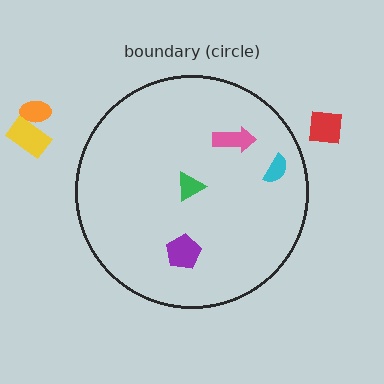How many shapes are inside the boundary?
4 inside, 3 outside.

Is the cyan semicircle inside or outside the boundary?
Inside.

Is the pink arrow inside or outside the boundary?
Inside.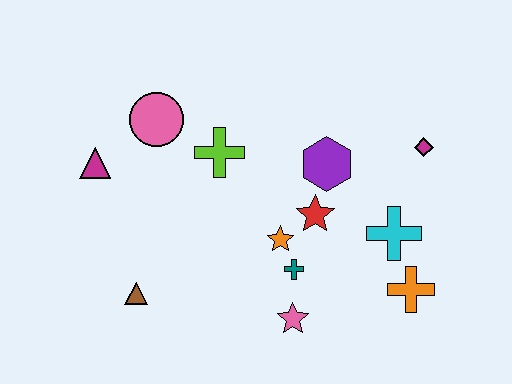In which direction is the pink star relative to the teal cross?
The pink star is below the teal cross.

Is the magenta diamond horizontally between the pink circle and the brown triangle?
No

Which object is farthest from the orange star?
The magenta triangle is farthest from the orange star.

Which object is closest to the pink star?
The teal cross is closest to the pink star.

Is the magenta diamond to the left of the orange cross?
No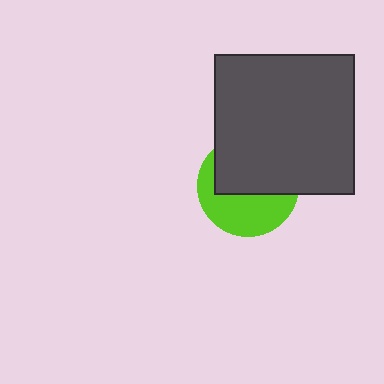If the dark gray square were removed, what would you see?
You would see the complete lime circle.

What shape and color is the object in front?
The object in front is a dark gray square.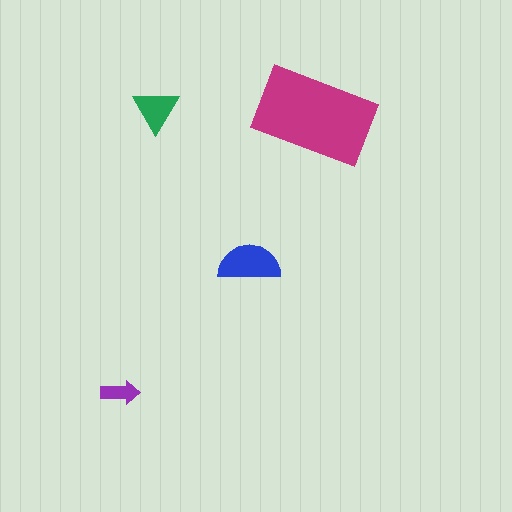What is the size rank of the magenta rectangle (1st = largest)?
1st.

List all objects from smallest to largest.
The purple arrow, the green triangle, the blue semicircle, the magenta rectangle.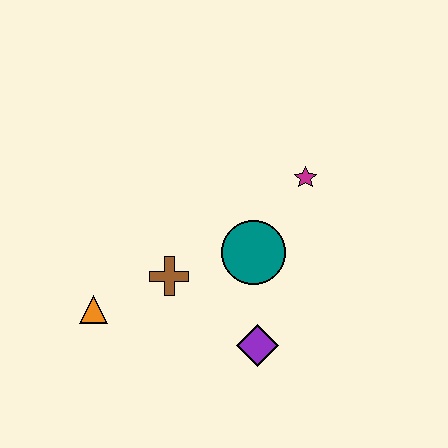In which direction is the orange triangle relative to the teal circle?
The orange triangle is to the left of the teal circle.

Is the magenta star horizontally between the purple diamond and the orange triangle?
No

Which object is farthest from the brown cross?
The magenta star is farthest from the brown cross.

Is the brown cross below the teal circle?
Yes